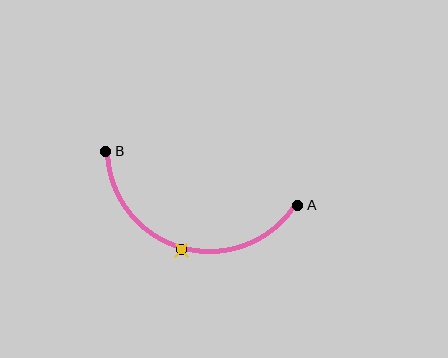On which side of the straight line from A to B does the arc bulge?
The arc bulges below the straight line connecting A and B.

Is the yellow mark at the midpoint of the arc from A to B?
Yes. The yellow mark lies on the arc at equal arc-length from both A and B — it is the arc midpoint.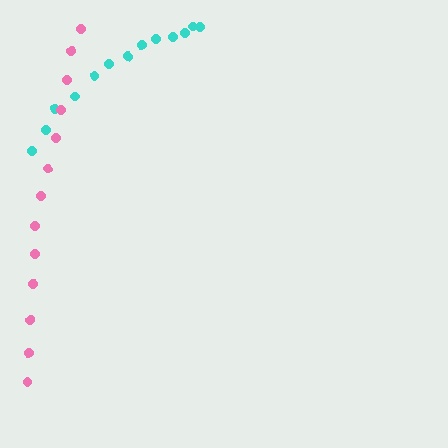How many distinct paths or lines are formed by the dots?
There are 2 distinct paths.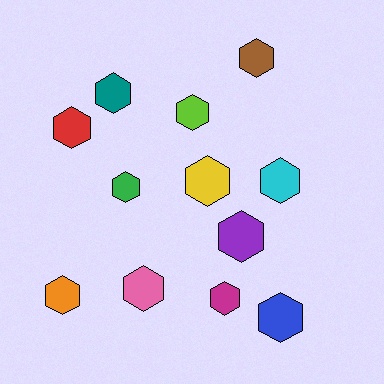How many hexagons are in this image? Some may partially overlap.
There are 12 hexagons.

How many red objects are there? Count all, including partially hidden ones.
There is 1 red object.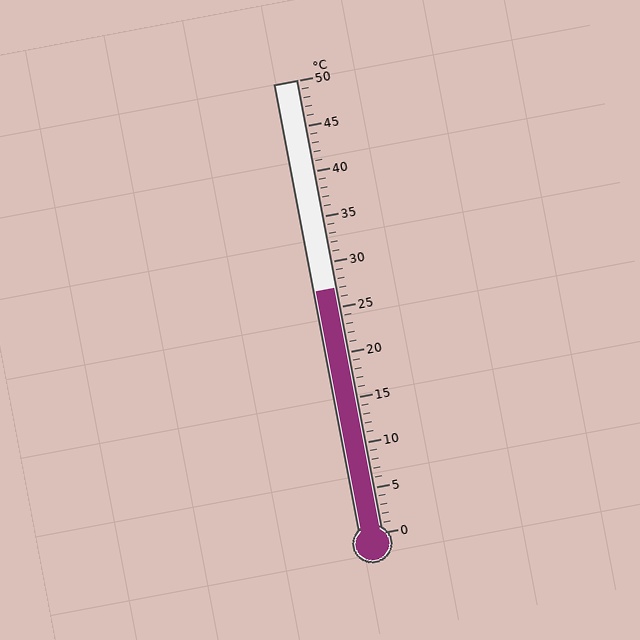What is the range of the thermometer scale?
The thermometer scale ranges from 0°C to 50°C.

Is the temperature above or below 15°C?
The temperature is above 15°C.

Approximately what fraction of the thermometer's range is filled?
The thermometer is filled to approximately 55% of its range.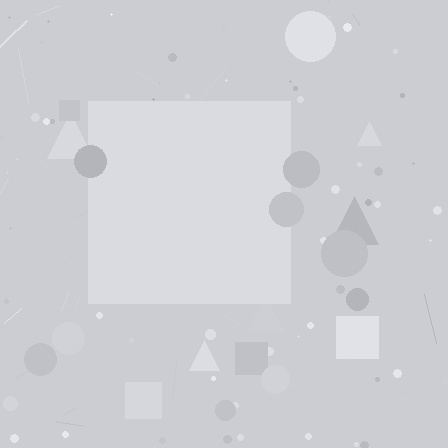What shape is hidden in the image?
A square is hidden in the image.